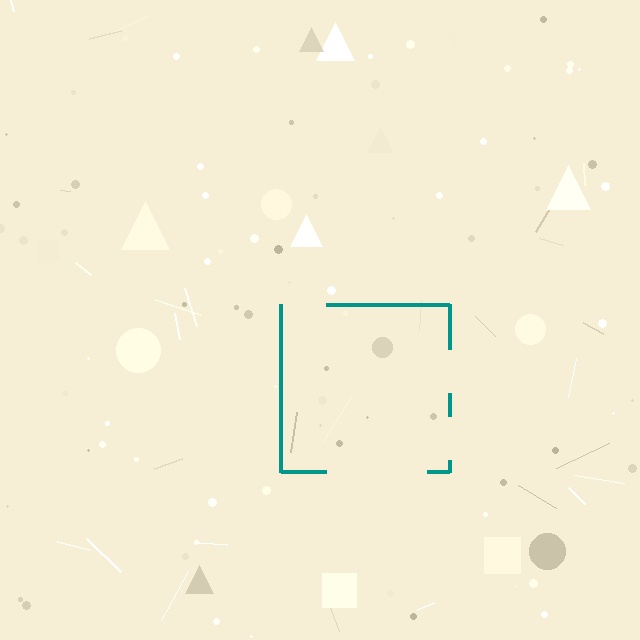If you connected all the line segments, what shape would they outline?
They would outline a square.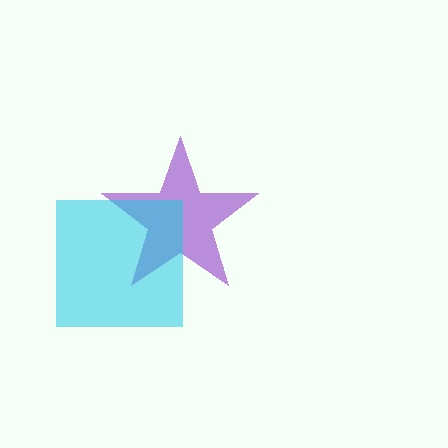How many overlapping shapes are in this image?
There are 2 overlapping shapes in the image.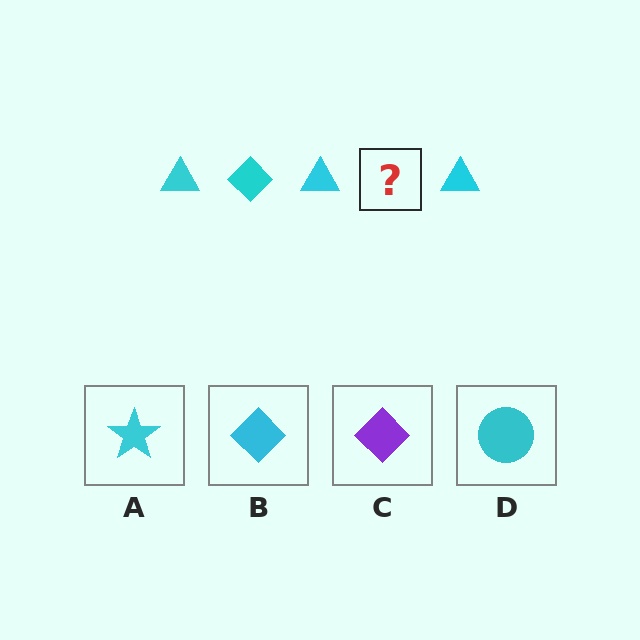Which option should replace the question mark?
Option B.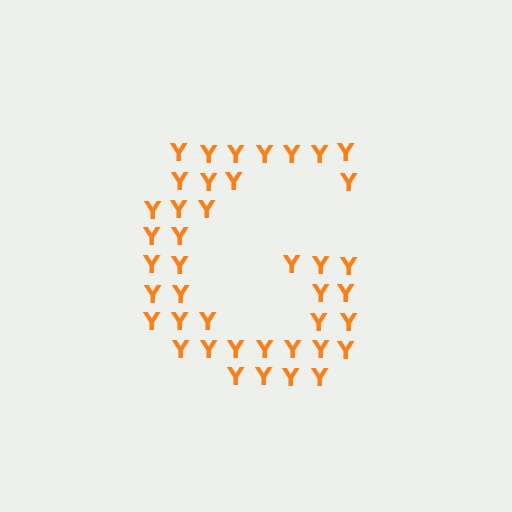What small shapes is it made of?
It is made of small letter Y's.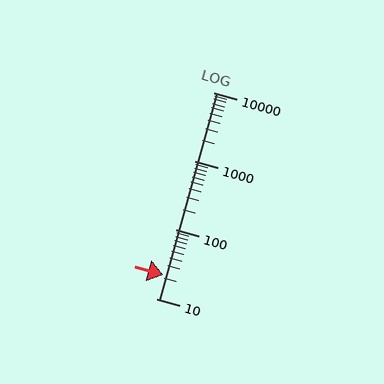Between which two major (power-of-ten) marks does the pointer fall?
The pointer is between 10 and 100.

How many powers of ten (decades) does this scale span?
The scale spans 3 decades, from 10 to 10000.